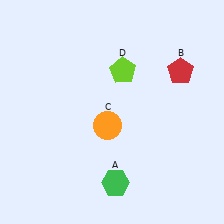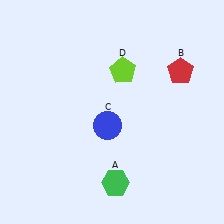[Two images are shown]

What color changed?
The circle (C) changed from orange in Image 1 to blue in Image 2.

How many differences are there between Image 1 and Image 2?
There is 1 difference between the two images.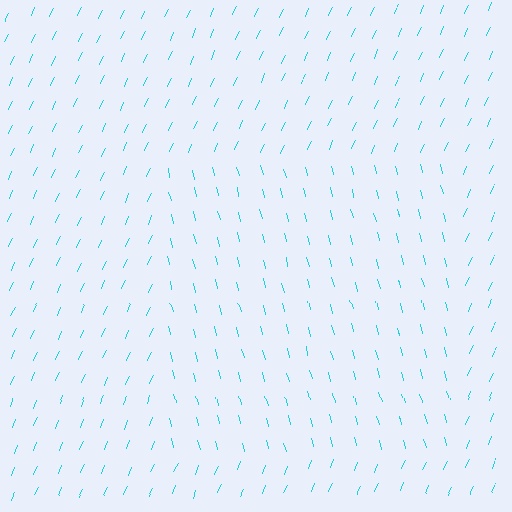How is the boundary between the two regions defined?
The boundary is defined purely by a change in line orientation (approximately 39 degrees difference). All lines are the same color and thickness.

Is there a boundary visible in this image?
Yes, there is a texture boundary formed by a change in line orientation.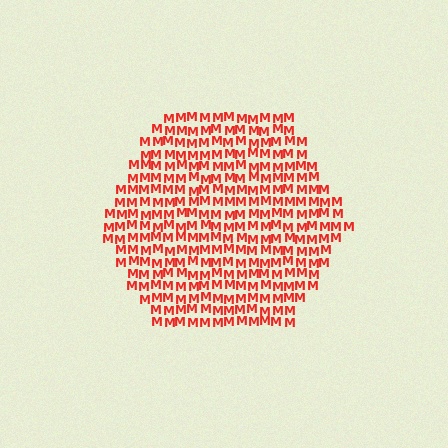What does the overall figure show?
The overall figure shows a hexagon.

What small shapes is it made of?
It is made of small letter M's.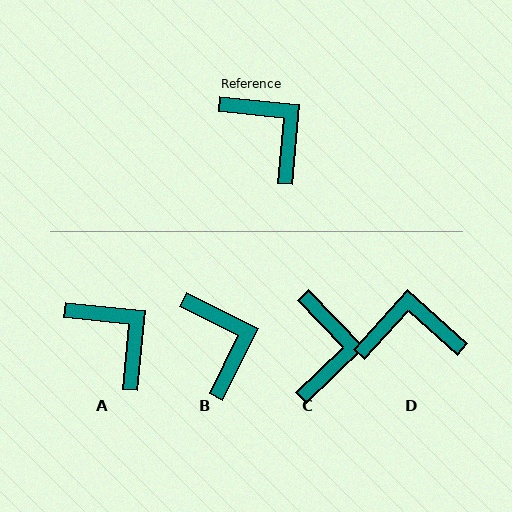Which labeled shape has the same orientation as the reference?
A.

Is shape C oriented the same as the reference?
No, it is off by about 41 degrees.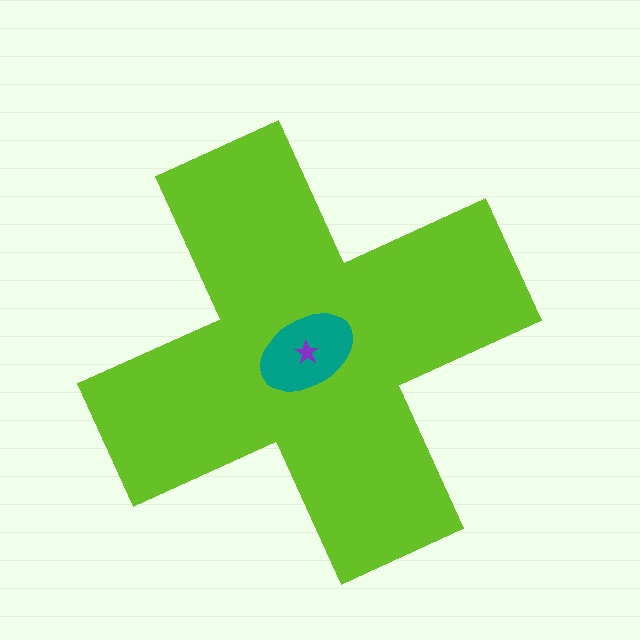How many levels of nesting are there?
3.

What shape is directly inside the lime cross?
The teal ellipse.